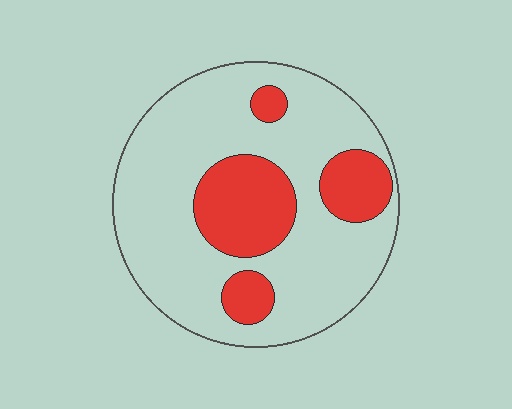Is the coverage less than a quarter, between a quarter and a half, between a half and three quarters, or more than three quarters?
Between a quarter and a half.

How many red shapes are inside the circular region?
4.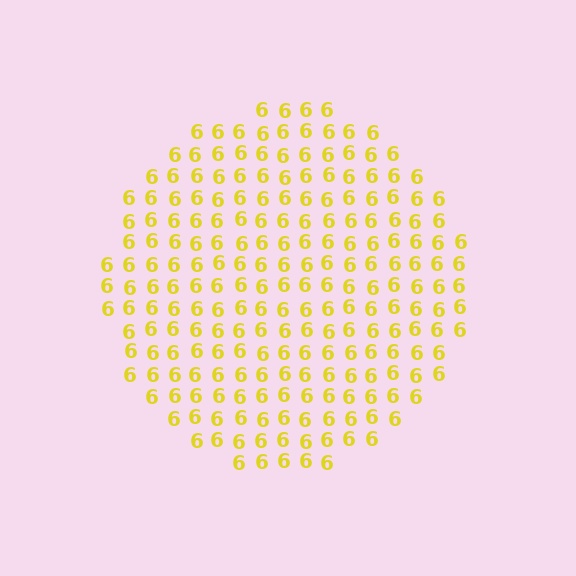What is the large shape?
The large shape is a circle.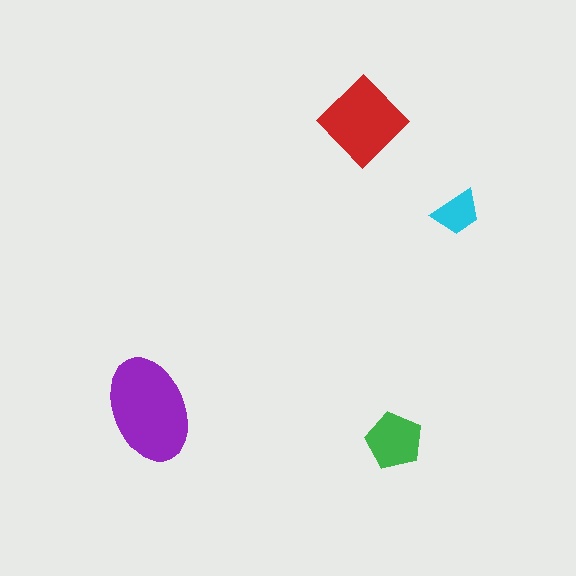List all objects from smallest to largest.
The cyan trapezoid, the green pentagon, the red diamond, the purple ellipse.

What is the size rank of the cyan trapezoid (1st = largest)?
4th.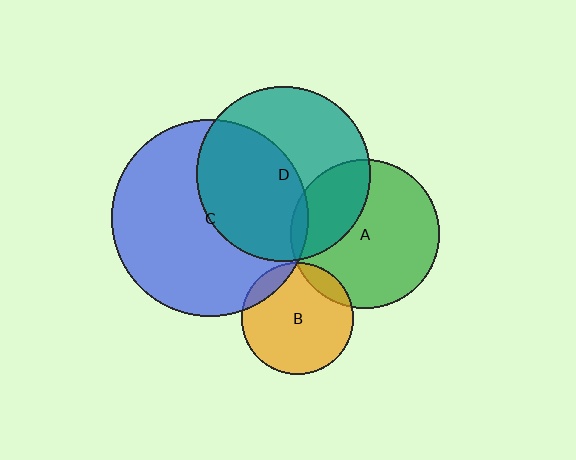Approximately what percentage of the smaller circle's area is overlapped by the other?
Approximately 5%.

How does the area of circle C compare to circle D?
Approximately 1.3 times.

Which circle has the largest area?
Circle C (blue).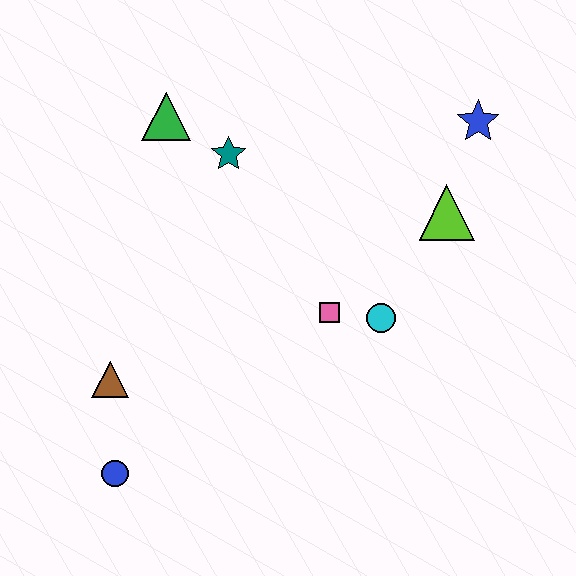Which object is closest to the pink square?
The cyan circle is closest to the pink square.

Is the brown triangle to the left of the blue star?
Yes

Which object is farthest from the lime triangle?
The blue circle is farthest from the lime triangle.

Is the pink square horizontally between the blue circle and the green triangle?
No